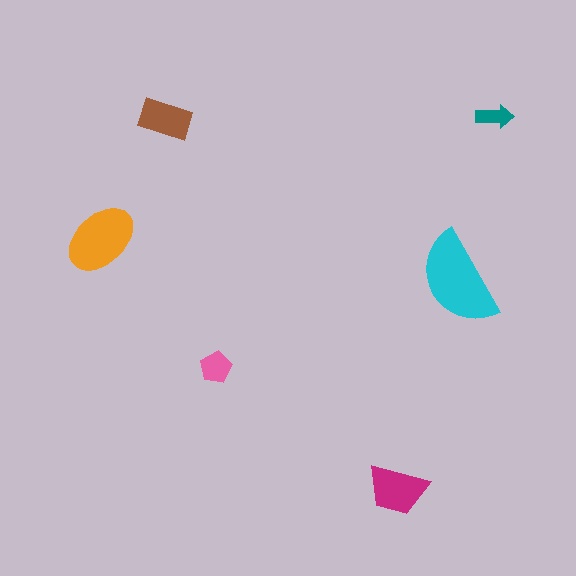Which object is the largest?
The cyan semicircle.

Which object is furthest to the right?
The teal arrow is rightmost.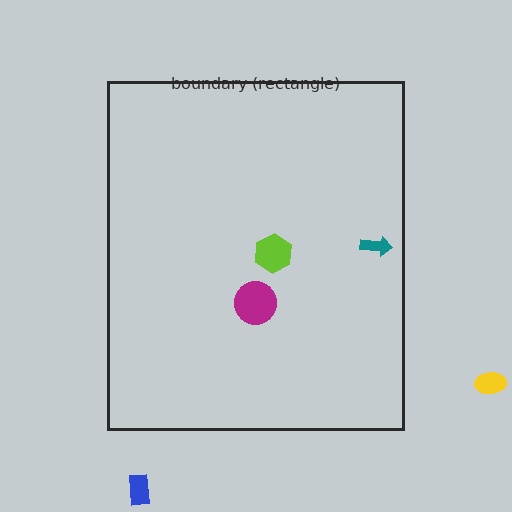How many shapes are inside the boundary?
3 inside, 2 outside.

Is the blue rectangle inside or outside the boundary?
Outside.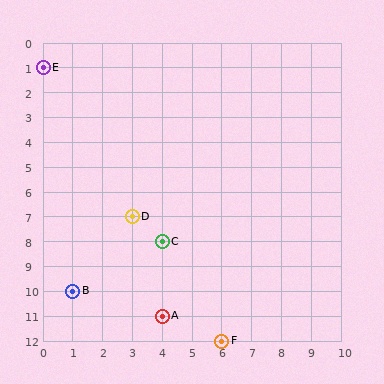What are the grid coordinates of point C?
Point C is at grid coordinates (4, 8).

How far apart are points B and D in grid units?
Points B and D are 2 columns and 3 rows apart (about 3.6 grid units diagonally).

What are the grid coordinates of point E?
Point E is at grid coordinates (0, 1).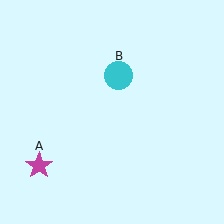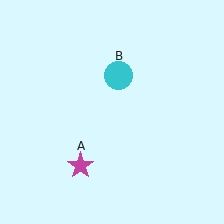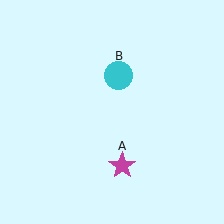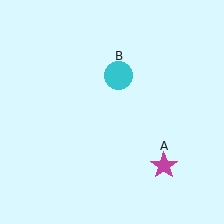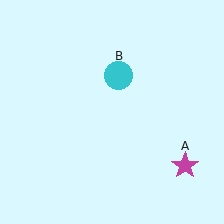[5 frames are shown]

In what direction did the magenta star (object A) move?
The magenta star (object A) moved right.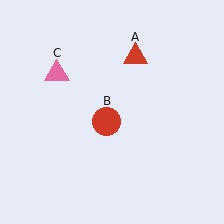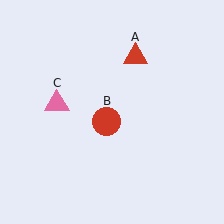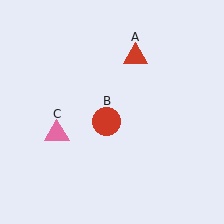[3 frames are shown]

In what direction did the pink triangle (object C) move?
The pink triangle (object C) moved down.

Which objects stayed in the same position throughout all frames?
Red triangle (object A) and red circle (object B) remained stationary.